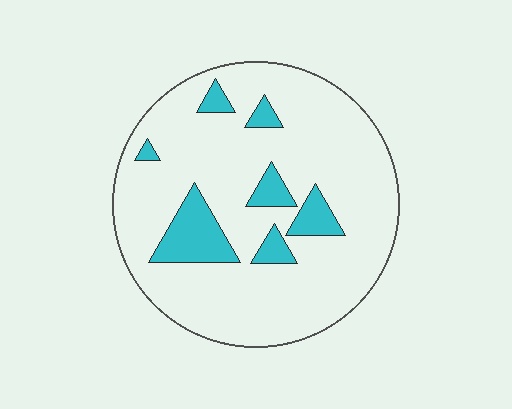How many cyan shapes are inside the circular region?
7.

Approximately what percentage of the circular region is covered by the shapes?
Approximately 15%.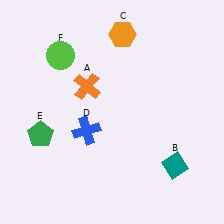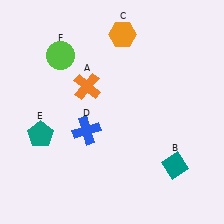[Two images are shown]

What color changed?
The pentagon (E) changed from green in Image 1 to teal in Image 2.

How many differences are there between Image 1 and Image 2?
There is 1 difference between the two images.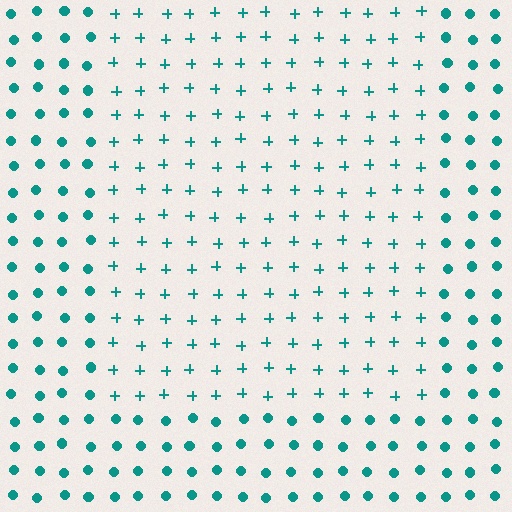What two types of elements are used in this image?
The image uses plus signs inside the rectangle region and circles outside it.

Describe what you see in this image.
The image is filled with small teal elements arranged in a uniform grid. A rectangle-shaped region contains plus signs, while the surrounding area contains circles. The boundary is defined purely by the change in element shape.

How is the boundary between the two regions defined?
The boundary is defined by a change in element shape: plus signs inside vs. circles outside. All elements share the same color and spacing.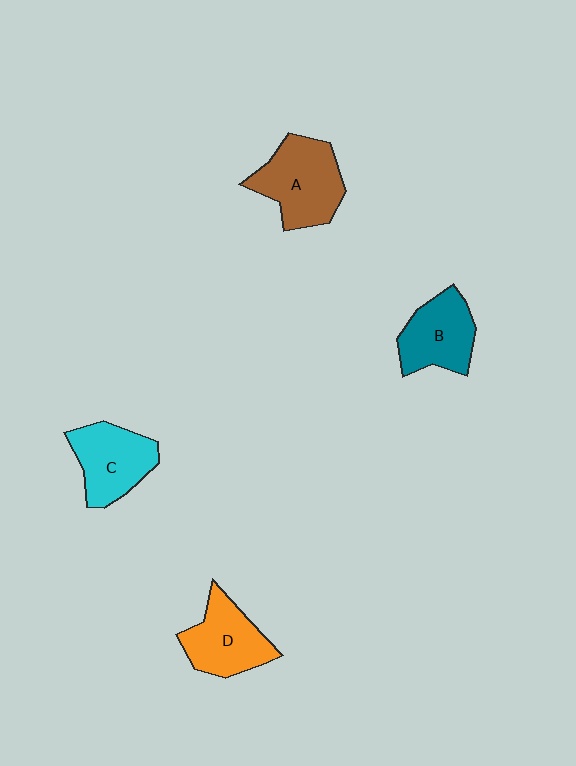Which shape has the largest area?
Shape A (brown).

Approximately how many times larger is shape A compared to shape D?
Approximately 1.2 times.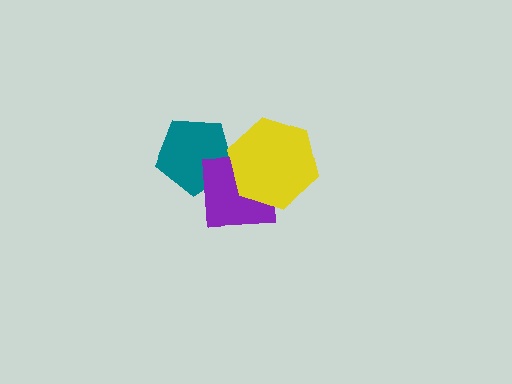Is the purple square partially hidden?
Yes, it is partially covered by another shape.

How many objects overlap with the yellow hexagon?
2 objects overlap with the yellow hexagon.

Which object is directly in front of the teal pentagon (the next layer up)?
The purple square is directly in front of the teal pentagon.